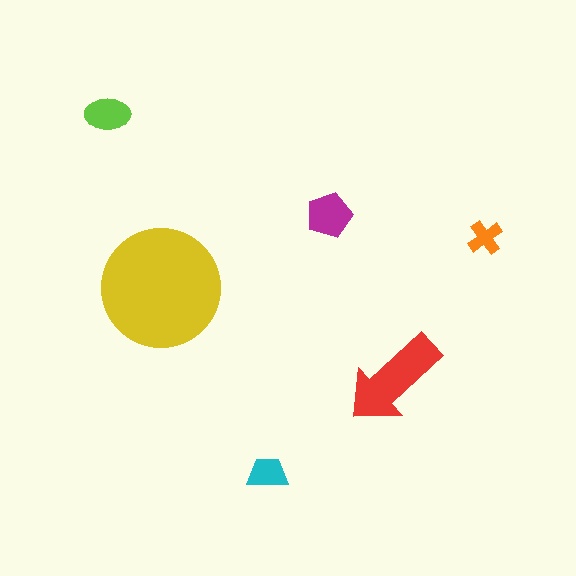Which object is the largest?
The yellow circle.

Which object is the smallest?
The orange cross.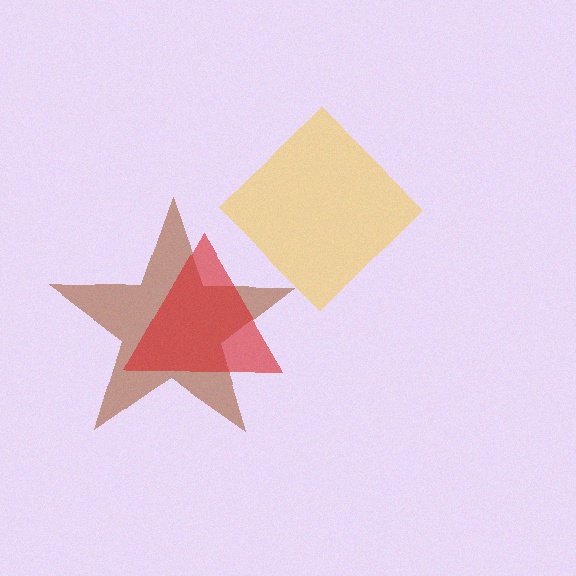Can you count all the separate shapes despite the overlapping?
Yes, there are 3 separate shapes.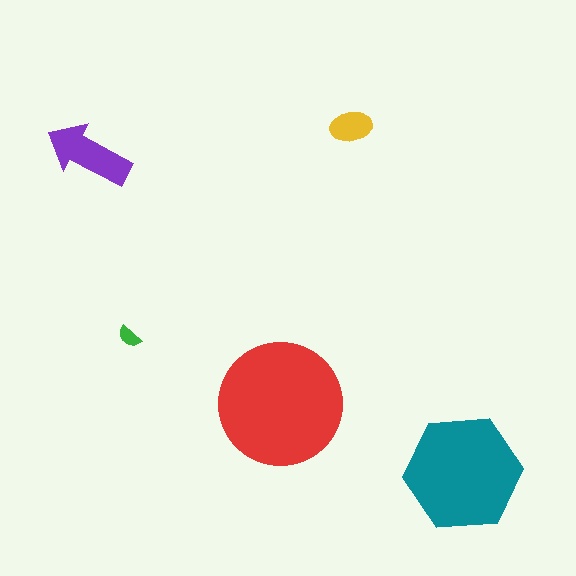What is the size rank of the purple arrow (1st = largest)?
3rd.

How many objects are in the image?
There are 5 objects in the image.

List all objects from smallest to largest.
The green semicircle, the yellow ellipse, the purple arrow, the teal hexagon, the red circle.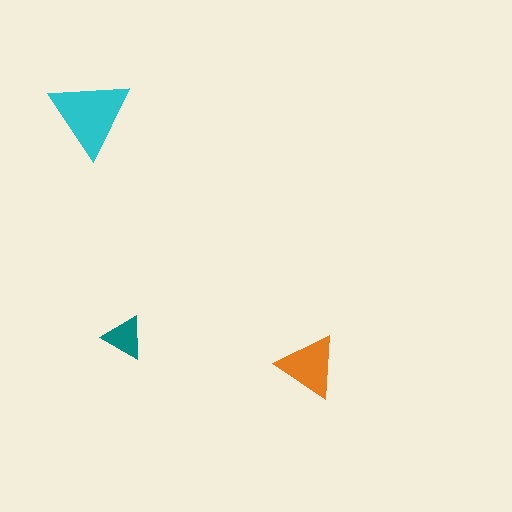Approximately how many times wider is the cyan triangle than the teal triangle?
About 2 times wider.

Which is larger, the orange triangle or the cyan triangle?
The cyan one.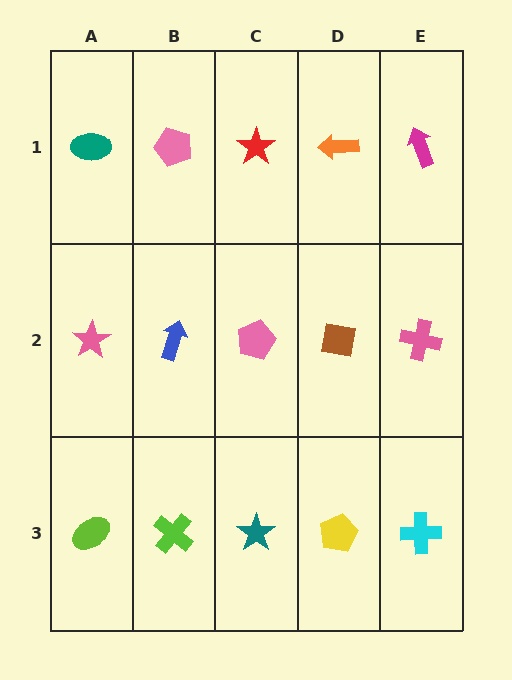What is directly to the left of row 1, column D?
A red star.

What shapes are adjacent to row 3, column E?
A pink cross (row 2, column E), a yellow pentagon (row 3, column D).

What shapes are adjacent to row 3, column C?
A pink pentagon (row 2, column C), a lime cross (row 3, column B), a yellow pentagon (row 3, column D).